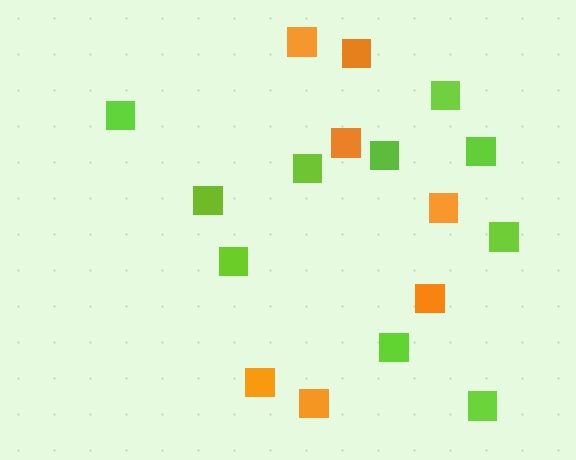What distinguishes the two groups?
There are 2 groups: one group of orange squares (7) and one group of lime squares (10).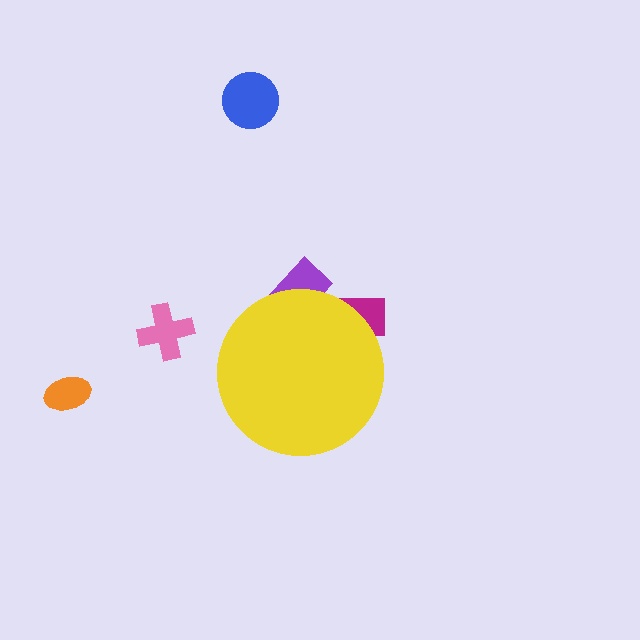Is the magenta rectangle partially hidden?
Yes, the magenta rectangle is partially hidden behind the yellow circle.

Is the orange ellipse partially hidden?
No, the orange ellipse is fully visible.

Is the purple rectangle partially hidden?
Yes, the purple rectangle is partially hidden behind the yellow circle.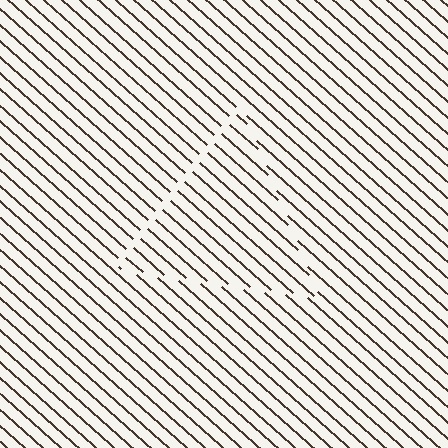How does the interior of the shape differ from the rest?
The interior of the shape contains the same grating, shifted by half a period — the contour is defined by the phase discontinuity where line-ends from the inner and outer gratings abut.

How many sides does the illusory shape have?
3 sides — the line-ends trace a triangle.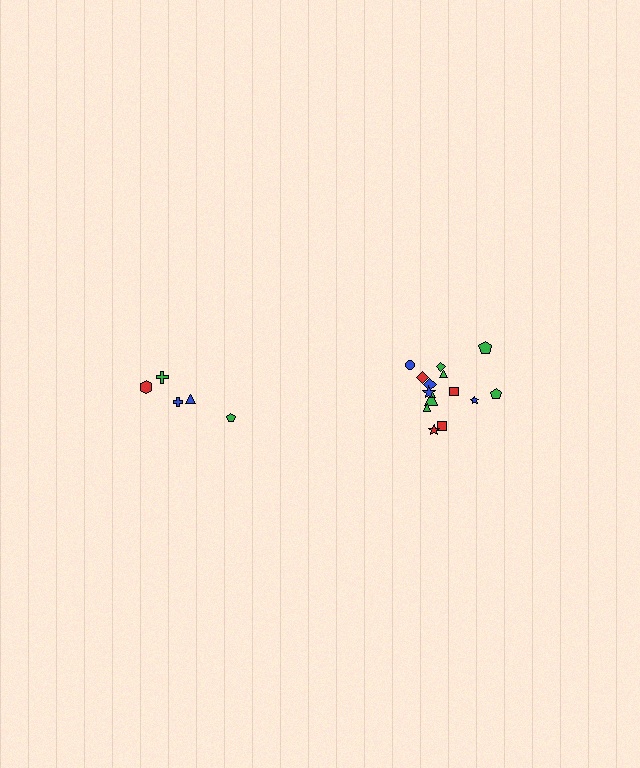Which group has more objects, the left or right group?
The right group.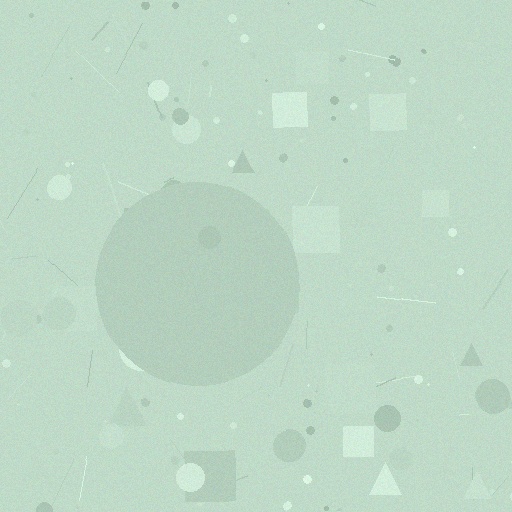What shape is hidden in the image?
A circle is hidden in the image.